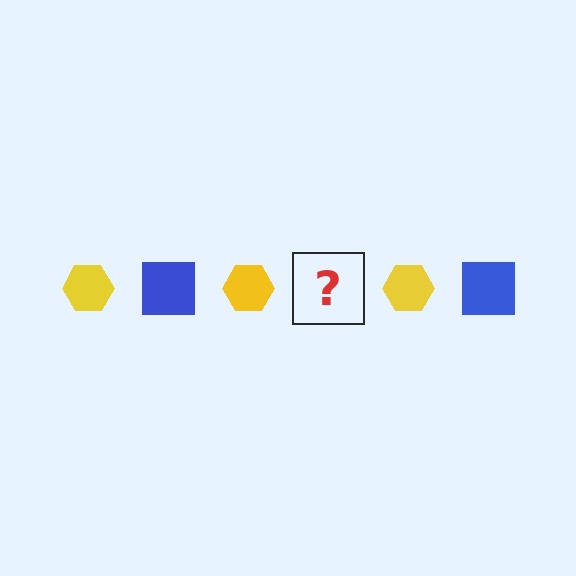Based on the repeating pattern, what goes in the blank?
The blank should be a blue square.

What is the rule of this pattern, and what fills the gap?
The rule is that the pattern alternates between yellow hexagon and blue square. The gap should be filled with a blue square.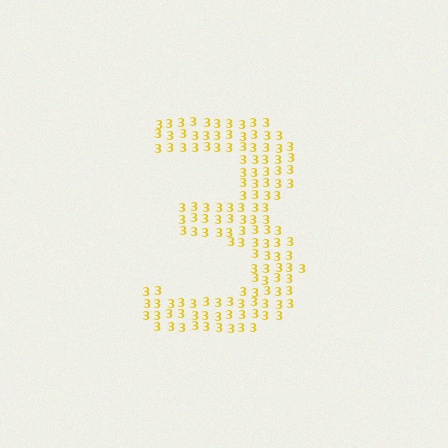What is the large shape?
The large shape is the digit 3.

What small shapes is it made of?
It is made of small digit 3's.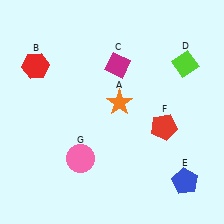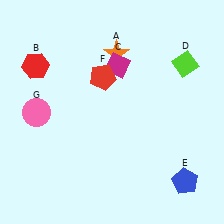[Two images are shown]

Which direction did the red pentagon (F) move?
The red pentagon (F) moved left.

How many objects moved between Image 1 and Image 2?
3 objects moved between the two images.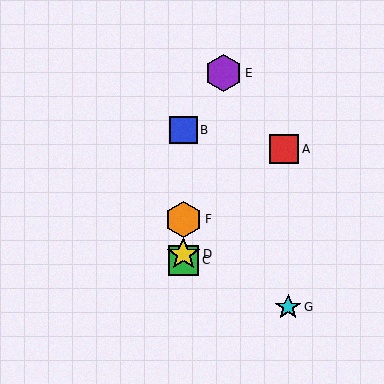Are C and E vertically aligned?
No, C is at x≈183 and E is at x≈224.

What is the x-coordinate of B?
Object B is at x≈184.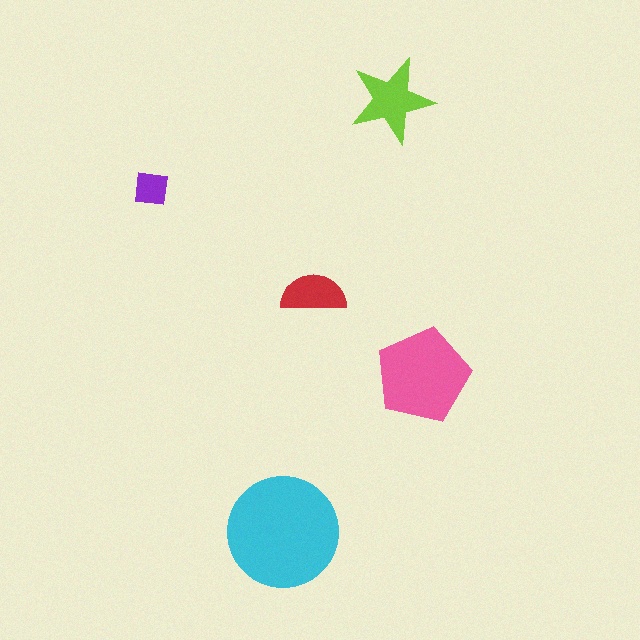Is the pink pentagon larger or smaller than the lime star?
Larger.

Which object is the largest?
The cyan circle.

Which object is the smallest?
The purple square.